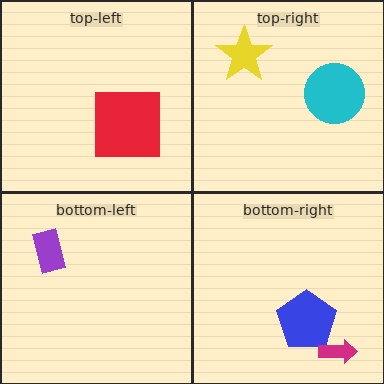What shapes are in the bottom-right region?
The blue pentagon, the magenta arrow.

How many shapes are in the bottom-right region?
2.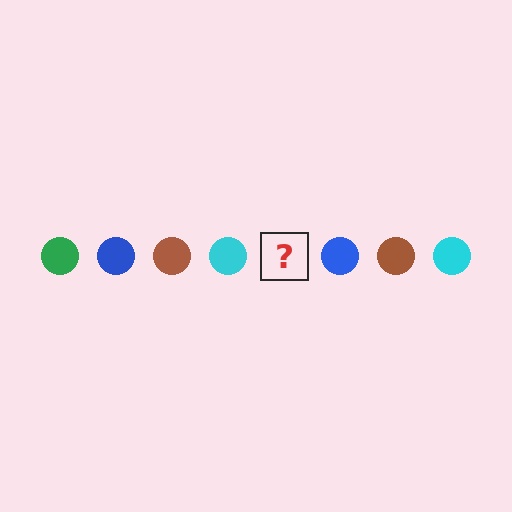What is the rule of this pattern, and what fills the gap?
The rule is that the pattern cycles through green, blue, brown, cyan circles. The gap should be filled with a green circle.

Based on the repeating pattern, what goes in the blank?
The blank should be a green circle.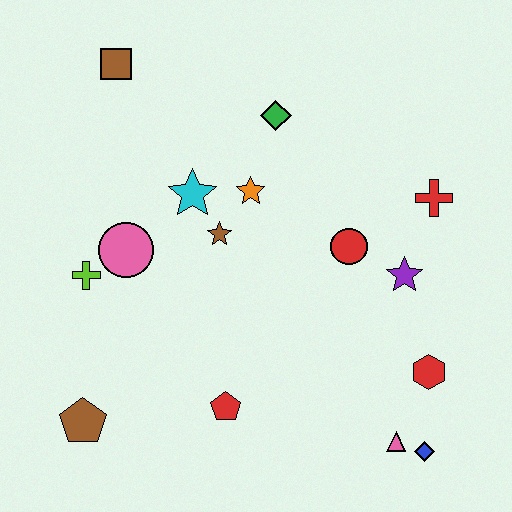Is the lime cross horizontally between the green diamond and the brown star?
No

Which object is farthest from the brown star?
The blue diamond is farthest from the brown star.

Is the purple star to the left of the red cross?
Yes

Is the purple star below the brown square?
Yes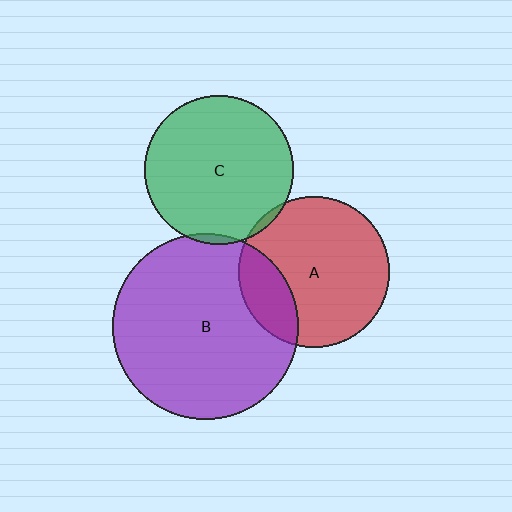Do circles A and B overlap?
Yes.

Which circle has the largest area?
Circle B (purple).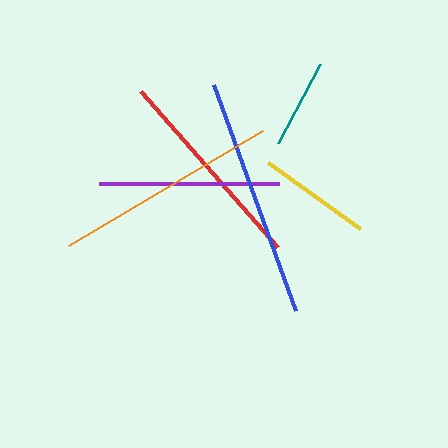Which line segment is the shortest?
The teal line is the shortest at approximately 90 pixels.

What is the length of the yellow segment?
The yellow segment is approximately 114 pixels long.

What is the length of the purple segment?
The purple segment is approximately 180 pixels long.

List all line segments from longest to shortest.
From longest to shortest: blue, orange, red, purple, yellow, teal.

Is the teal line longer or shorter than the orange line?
The orange line is longer than the teal line.